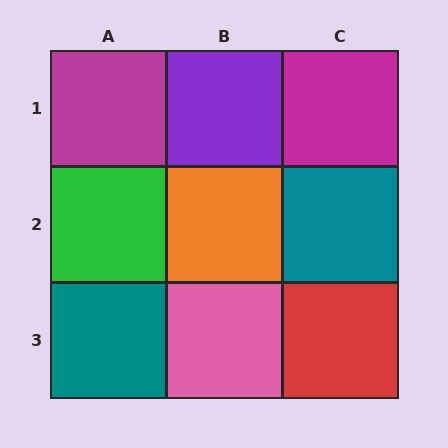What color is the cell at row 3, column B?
Pink.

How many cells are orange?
1 cell is orange.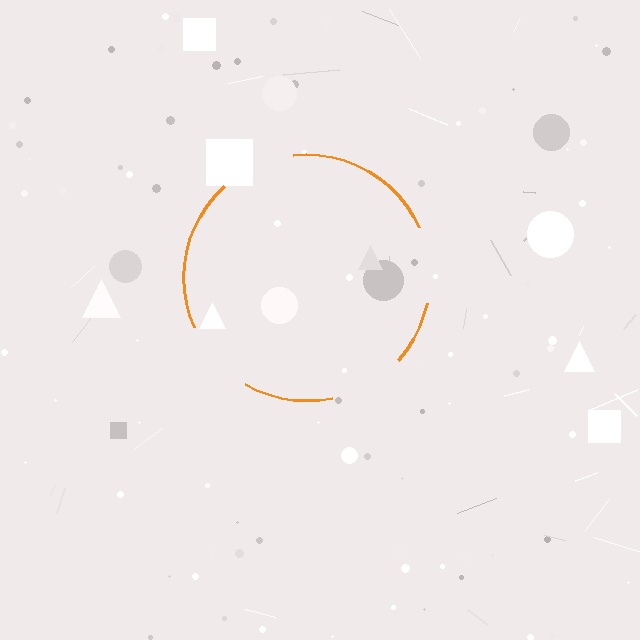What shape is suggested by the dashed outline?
The dashed outline suggests a circle.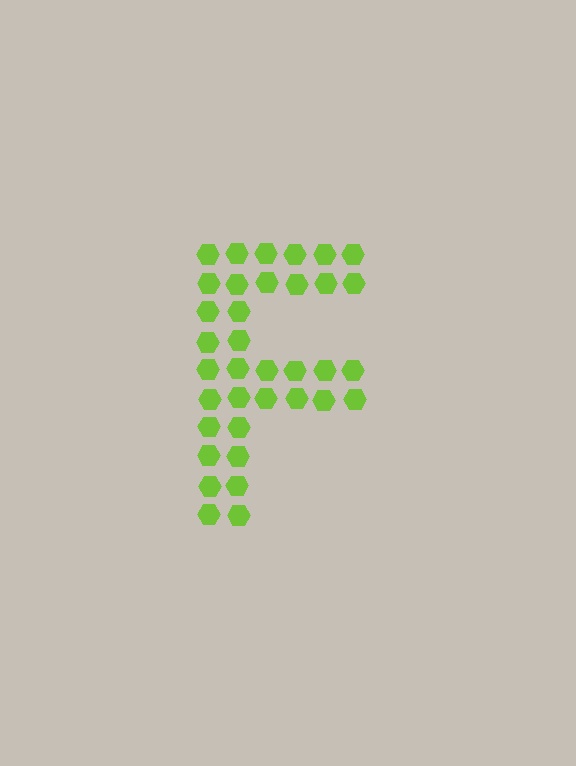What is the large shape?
The large shape is the letter F.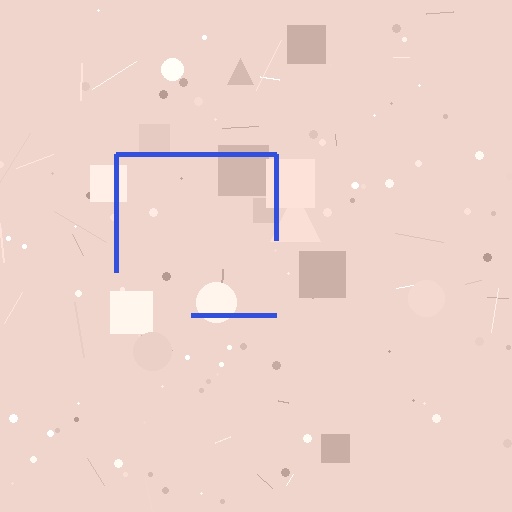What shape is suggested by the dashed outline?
The dashed outline suggests a square.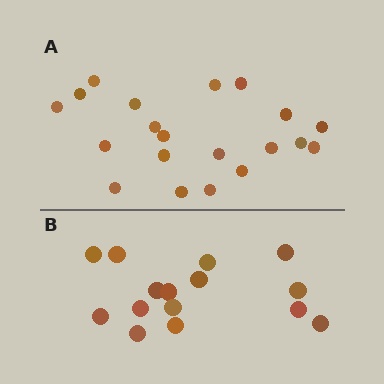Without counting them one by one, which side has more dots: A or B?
Region A (the top region) has more dots.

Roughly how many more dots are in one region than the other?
Region A has about 5 more dots than region B.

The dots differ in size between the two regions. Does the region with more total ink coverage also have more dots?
No. Region B has more total ink coverage because its dots are larger, but region A actually contains more individual dots. Total area can be misleading — the number of items is what matters here.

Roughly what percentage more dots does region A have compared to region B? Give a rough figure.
About 35% more.